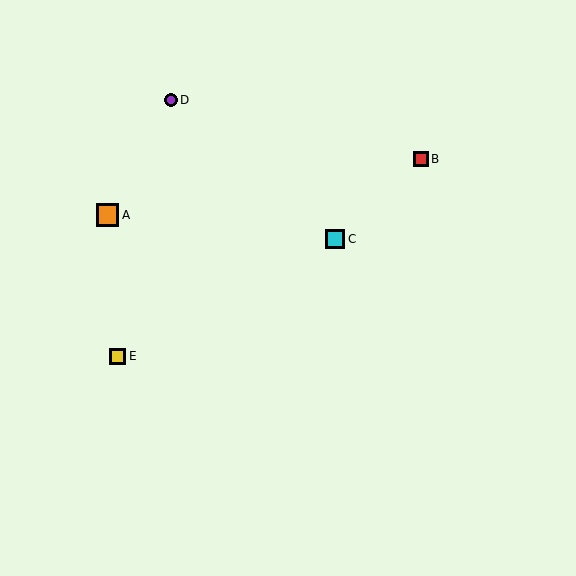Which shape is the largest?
The orange square (labeled A) is the largest.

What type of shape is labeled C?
Shape C is a cyan square.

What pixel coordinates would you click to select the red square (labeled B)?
Click at (421, 159) to select the red square B.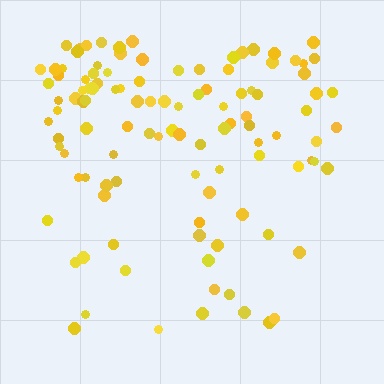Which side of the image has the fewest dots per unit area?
The bottom.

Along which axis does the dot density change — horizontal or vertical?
Vertical.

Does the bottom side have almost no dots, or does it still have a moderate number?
Still a moderate number, just noticeably fewer than the top.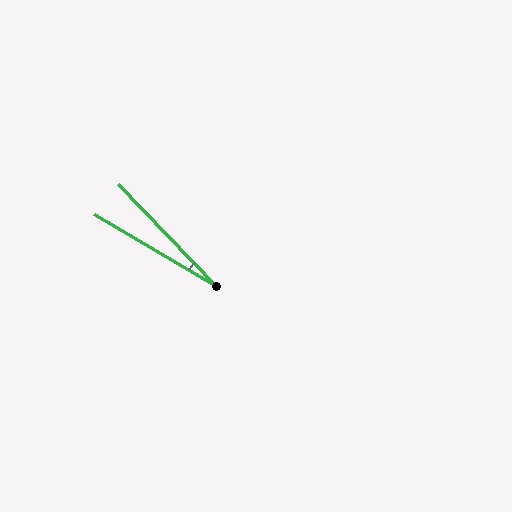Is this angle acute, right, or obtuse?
It is acute.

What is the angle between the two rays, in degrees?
Approximately 15 degrees.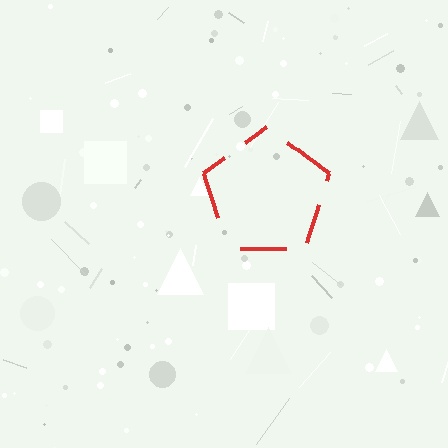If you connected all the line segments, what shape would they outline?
They would outline a pentagon.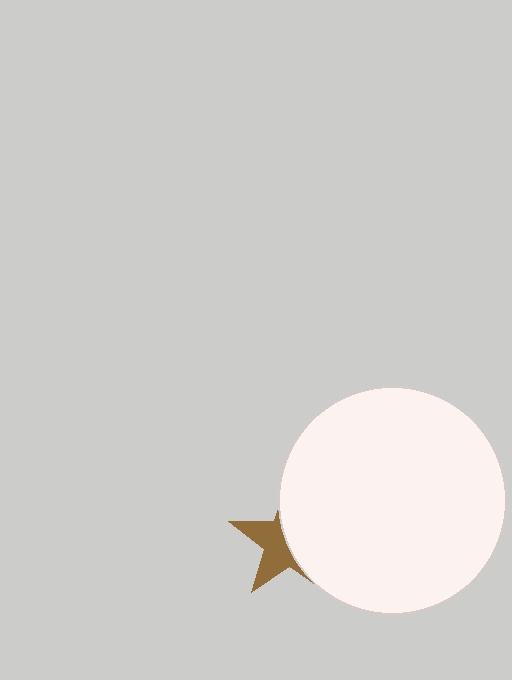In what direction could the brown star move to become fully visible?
The brown star could move left. That would shift it out from behind the white circle entirely.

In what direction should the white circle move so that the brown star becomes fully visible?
The white circle should move right. That is the shortest direction to clear the overlap and leave the brown star fully visible.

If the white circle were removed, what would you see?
You would see the complete brown star.